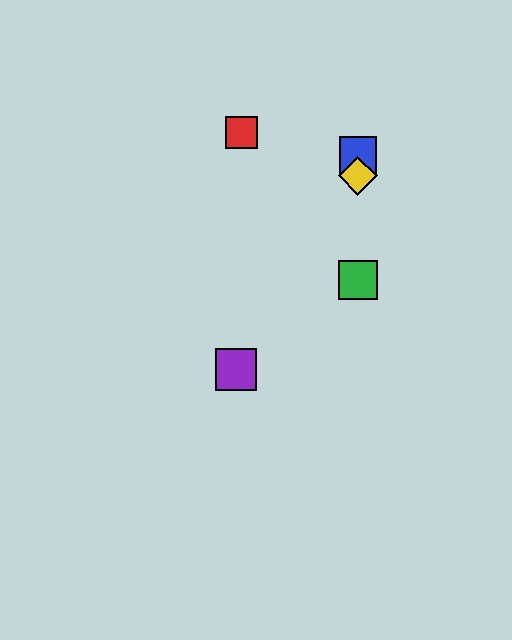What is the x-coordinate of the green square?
The green square is at x≈358.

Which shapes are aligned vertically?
The blue square, the green square, the yellow diamond are aligned vertically.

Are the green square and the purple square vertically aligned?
No, the green square is at x≈358 and the purple square is at x≈236.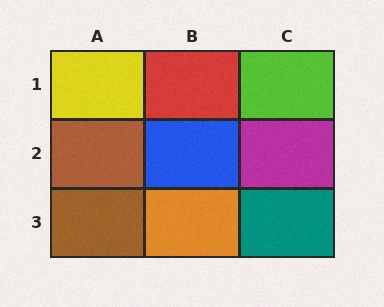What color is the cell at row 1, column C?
Lime.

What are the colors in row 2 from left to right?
Brown, blue, magenta.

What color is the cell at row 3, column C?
Teal.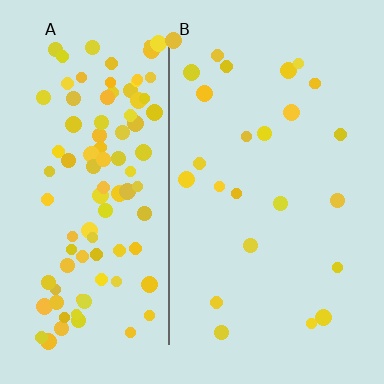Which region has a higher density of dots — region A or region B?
A (the left).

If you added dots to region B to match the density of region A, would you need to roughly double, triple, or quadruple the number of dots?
Approximately quadruple.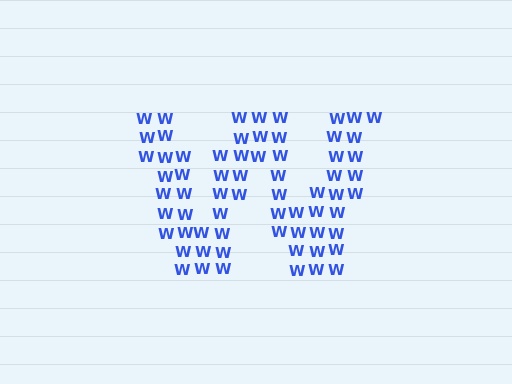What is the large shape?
The large shape is the letter W.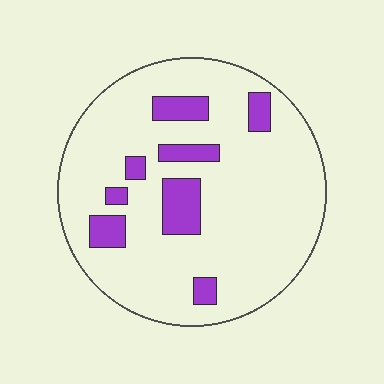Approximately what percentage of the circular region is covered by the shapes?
Approximately 15%.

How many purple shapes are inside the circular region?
8.